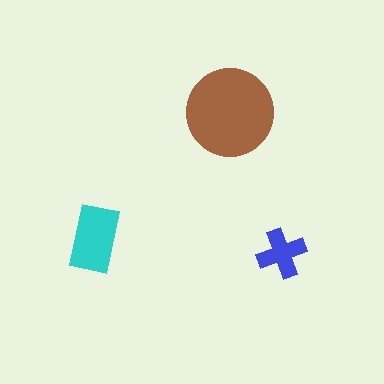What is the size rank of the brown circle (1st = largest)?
1st.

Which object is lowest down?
The blue cross is bottommost.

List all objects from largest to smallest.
The brown circle, the cyan rectangle, the blue cross.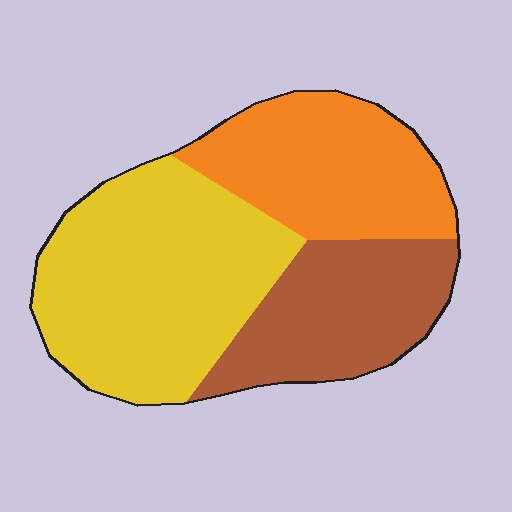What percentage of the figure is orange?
Orange covers around 30% of the figure.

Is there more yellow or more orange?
Yellow.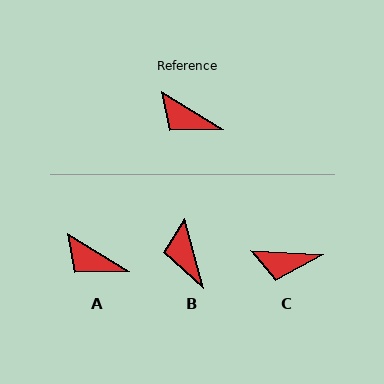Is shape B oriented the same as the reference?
No, it is off by about 42 degrees.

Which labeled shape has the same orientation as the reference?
A.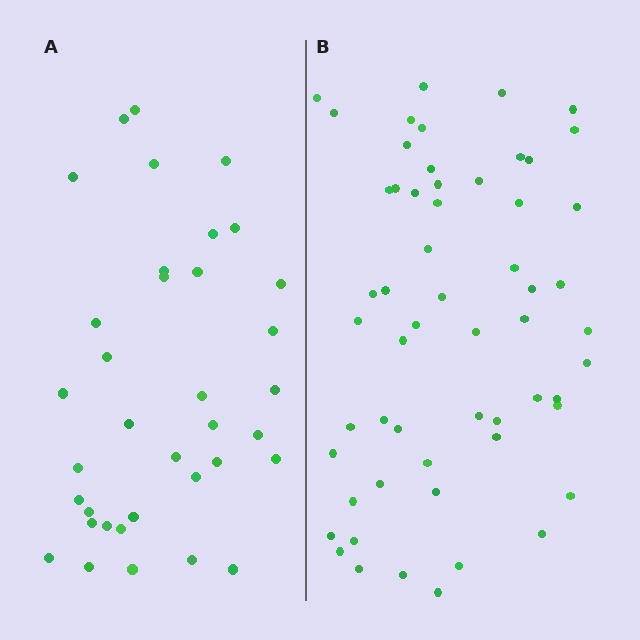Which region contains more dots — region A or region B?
Region B (the right region) has more dots.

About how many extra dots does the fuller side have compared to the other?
Region B has approximately 20 more dots than region A.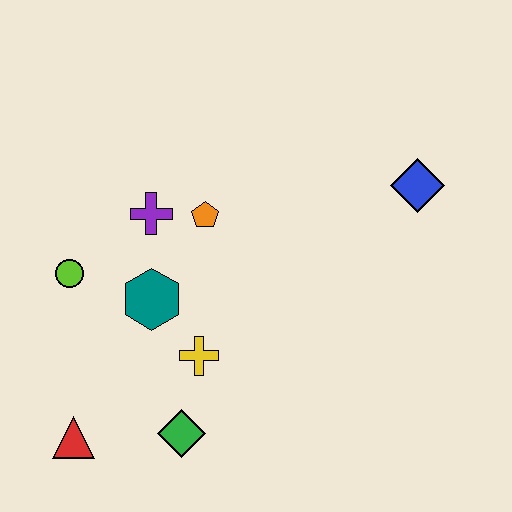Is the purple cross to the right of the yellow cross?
No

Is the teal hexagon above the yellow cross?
Yes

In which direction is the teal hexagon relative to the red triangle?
The teal hexagon is above the red triangle.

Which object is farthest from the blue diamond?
The red triangle is farthest from the blue diamond.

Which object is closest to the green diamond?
The yellow cross is closest to the green diamond.